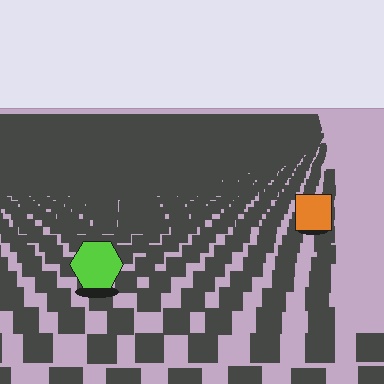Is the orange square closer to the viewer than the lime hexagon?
No. The lime hexagon is closer — you can tell from the texture gradient: the ground texture is coarser near it.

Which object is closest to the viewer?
The lime hexagon is closest. The texture marks near it are larger and more spread out.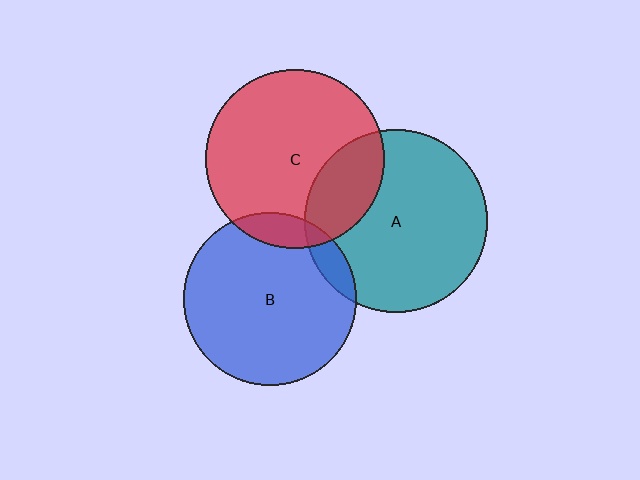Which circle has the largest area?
Circle A (teal).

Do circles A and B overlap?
Yes.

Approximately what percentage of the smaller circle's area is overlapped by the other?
Approximately 10%.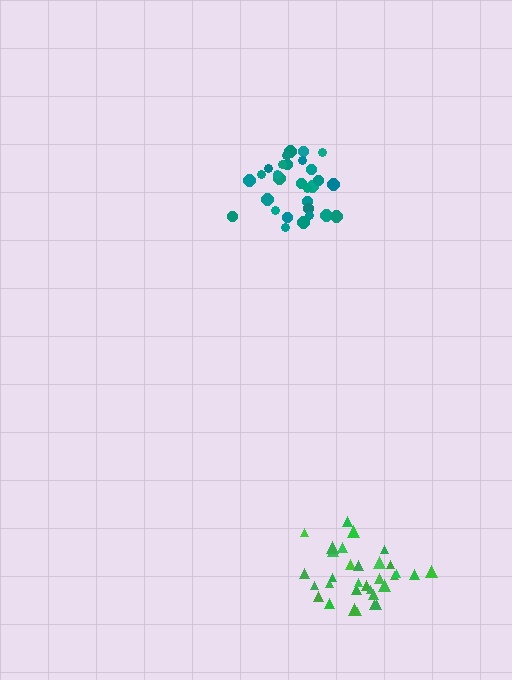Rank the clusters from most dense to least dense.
teal, green.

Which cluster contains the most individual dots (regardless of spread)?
Green (33).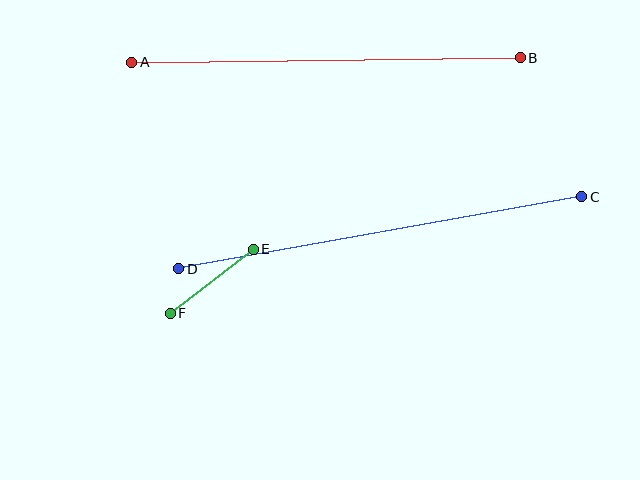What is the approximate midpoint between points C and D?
The midpoint is at approximately (380, 233) pixels.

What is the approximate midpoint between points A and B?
The midpoint is at approximately (326, 60) pixels.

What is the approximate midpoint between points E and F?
The midpoint is at approximately (212, 281) pixels.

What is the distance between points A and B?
The distance is approximately 389 pixels.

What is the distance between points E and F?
The distance is approximately 105 pixels.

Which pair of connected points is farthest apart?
Points C and D are farthest apart.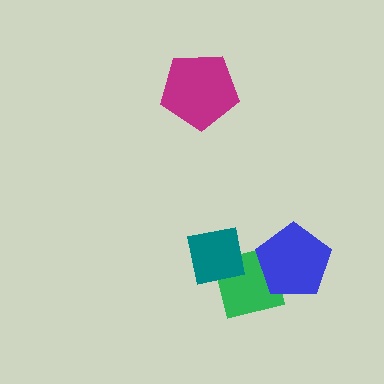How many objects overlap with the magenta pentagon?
0 objects overlap with the magenta pentagon.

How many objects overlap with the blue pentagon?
1 object overlaps with the blue pentagon.